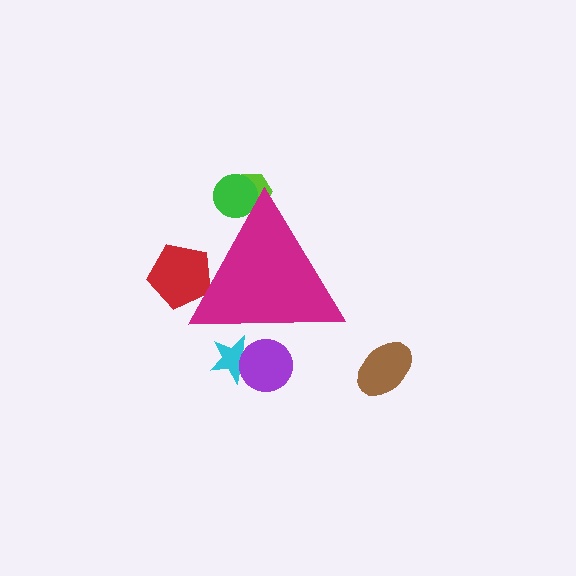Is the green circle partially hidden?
Yes, the green circle is partially hidden behind the magenta triangle.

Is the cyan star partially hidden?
Yes, the cyan star is partially hidden behind the magenta triangle.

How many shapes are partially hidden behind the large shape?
5 shapes are partially hidden.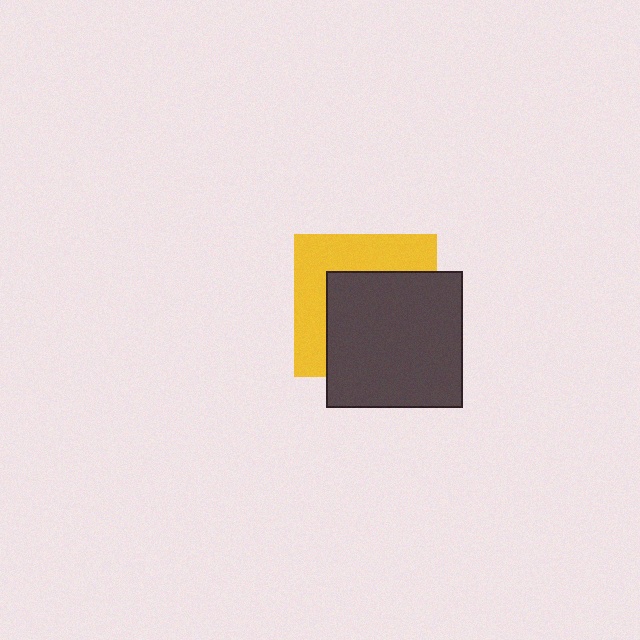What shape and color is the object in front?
The object in front is a dark gray square.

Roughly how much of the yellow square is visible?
A small part of it is visible (roughly 43%).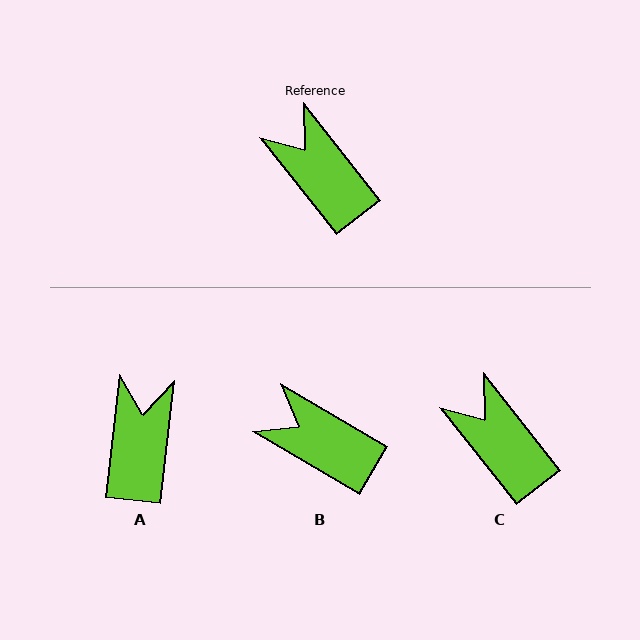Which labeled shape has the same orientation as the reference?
C.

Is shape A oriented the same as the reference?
No, it is off by about 45 degrees.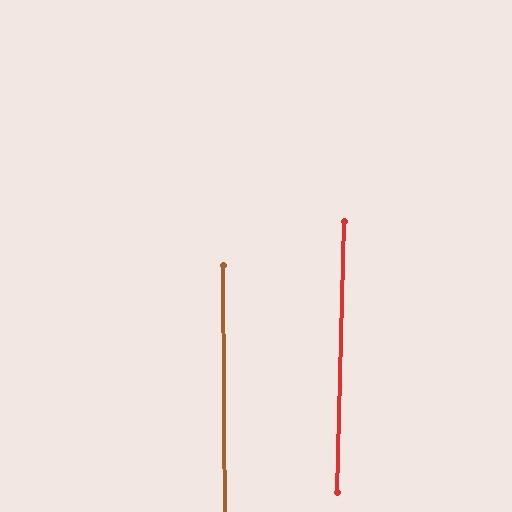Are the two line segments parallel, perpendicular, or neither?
Parallel — their directions differ by only 1.8°.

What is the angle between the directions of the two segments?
Approximately 2 degrees.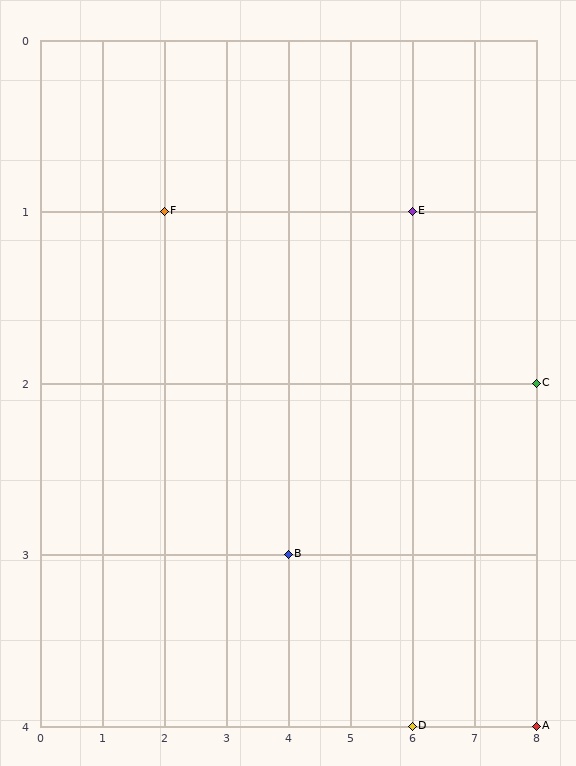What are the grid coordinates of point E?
Point E is at grid coordinates (6, 1).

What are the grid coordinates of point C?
Point C is at grid coordinates (8, 2).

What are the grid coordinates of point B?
Point B is at grid coordinates (4, 3).